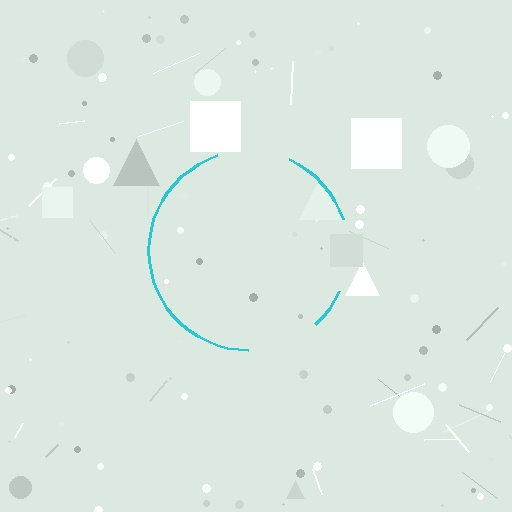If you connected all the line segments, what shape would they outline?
They would outline a circle.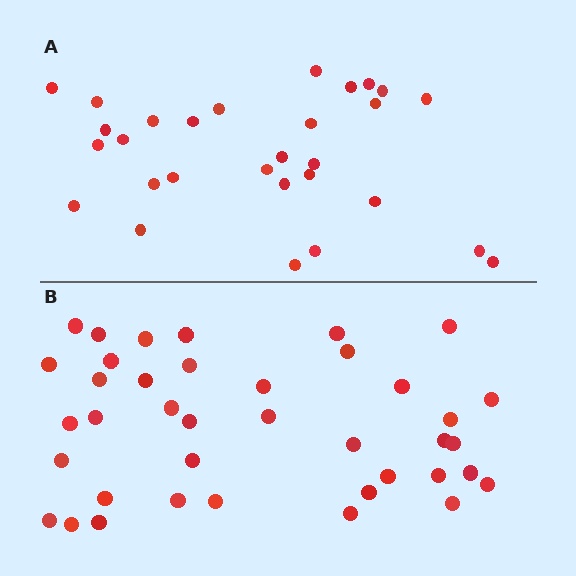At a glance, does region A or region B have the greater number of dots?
Region B (the bottom region) has more dots.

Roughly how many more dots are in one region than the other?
Region B has roughly 10 or so more dots than region A.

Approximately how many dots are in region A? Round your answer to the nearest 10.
About 30 dots. (The exact count is 29, which rounds to 30.)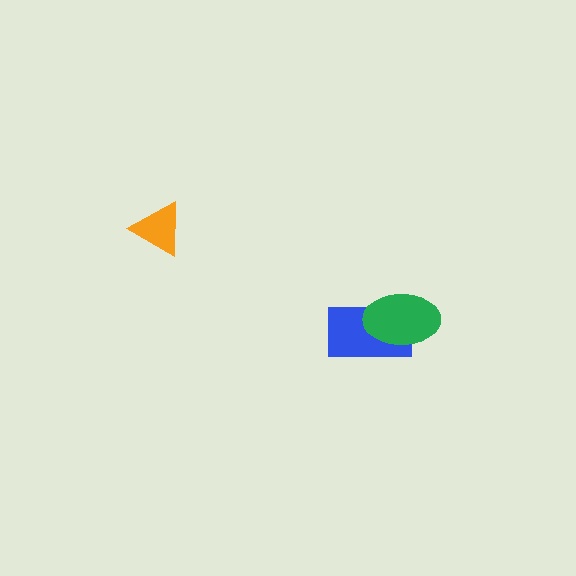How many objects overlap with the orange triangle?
0 objects overlap with the orange triangle.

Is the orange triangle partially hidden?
No, no other shape covers it.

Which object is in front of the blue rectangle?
The green ellipse is in front of the blue rectangle.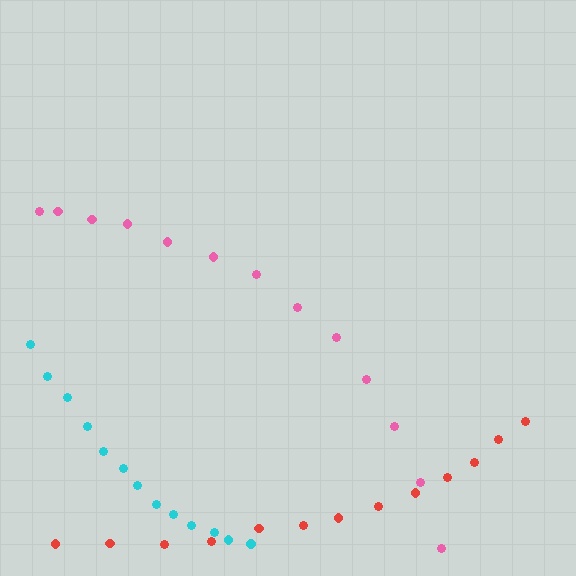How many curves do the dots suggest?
There are 3 distinct paths.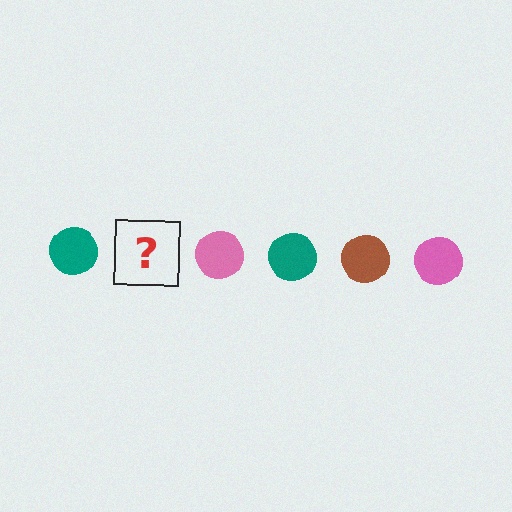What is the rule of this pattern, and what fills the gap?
The rule is that the pattern cycles through teal, brown, pink circles. The gap should be filled with a brown circle.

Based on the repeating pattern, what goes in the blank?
The blank should be a brown circle.